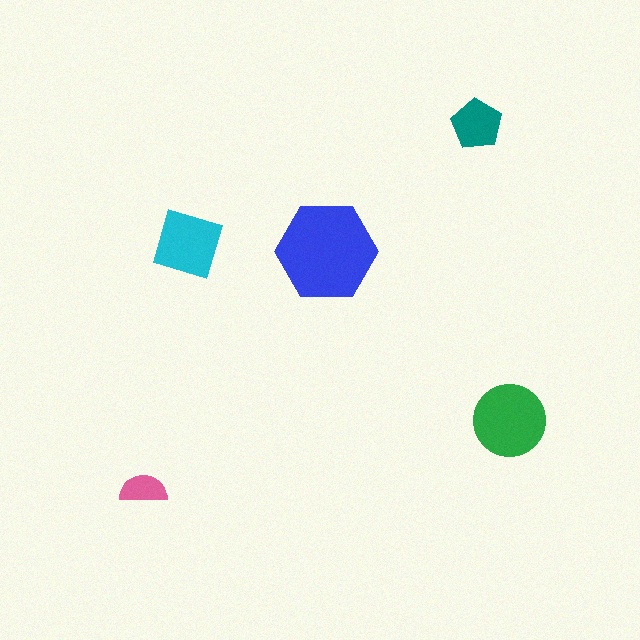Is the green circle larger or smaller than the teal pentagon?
Larger.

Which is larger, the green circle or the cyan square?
The green circle.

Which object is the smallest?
The pink semicircle.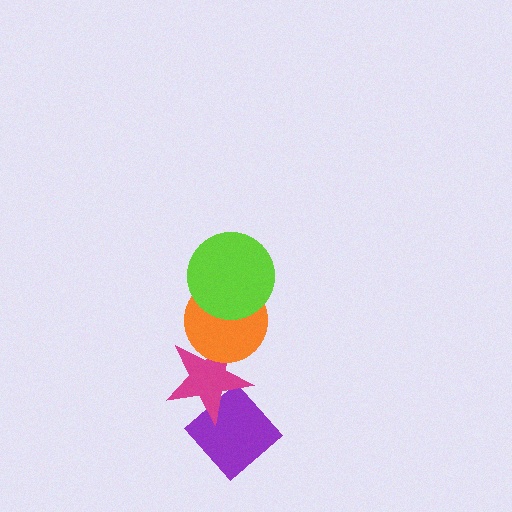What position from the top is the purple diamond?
The purple diamond is 4th from the top.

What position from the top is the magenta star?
The magenta star is 3rd from the top.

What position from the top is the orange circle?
The orange circle is 2nd from the top.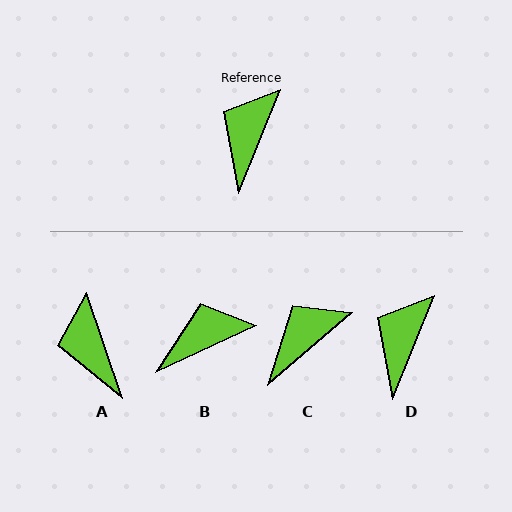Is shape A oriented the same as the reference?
No, it is off by about 41 degrees.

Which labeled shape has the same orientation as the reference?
D.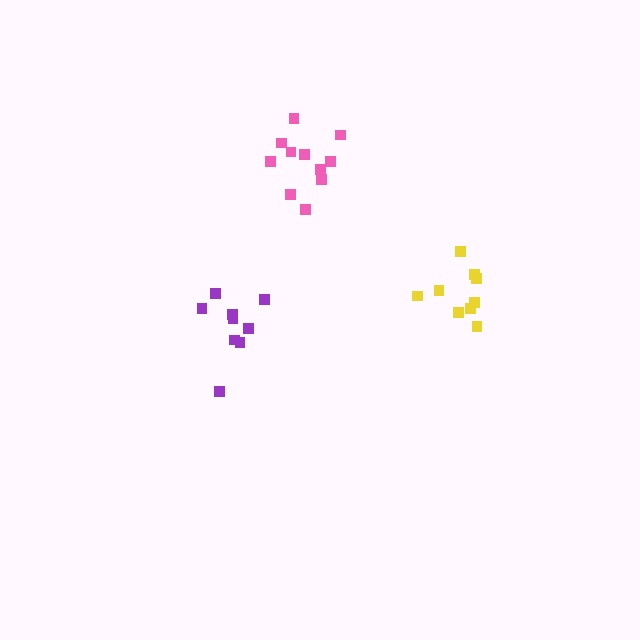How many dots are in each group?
Group 1: 9 dots, Group 2: 9 dots, Group 3: 11 dots (29 total).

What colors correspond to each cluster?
The clusters are colored: purple, yellow, pink.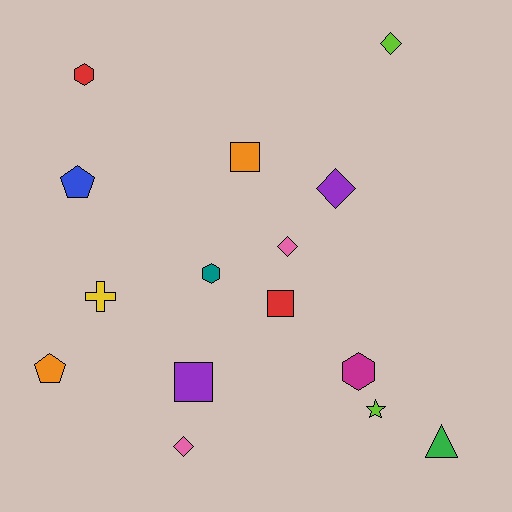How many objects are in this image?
There are 15 objects.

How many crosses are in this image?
There is 1 cross.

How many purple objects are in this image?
There are 2 purple objects.